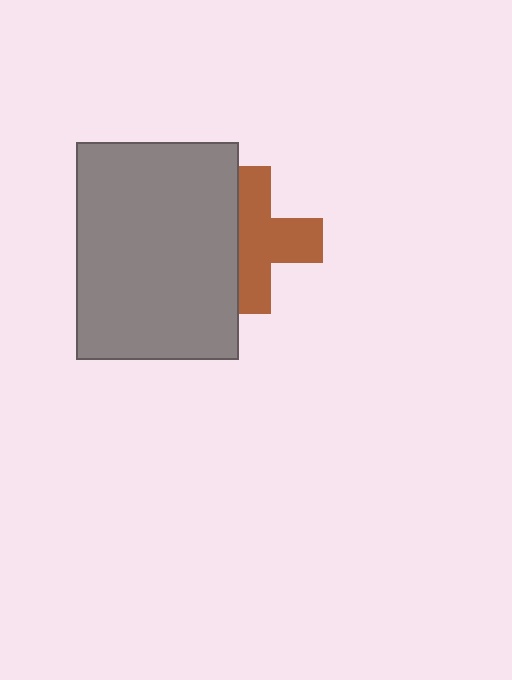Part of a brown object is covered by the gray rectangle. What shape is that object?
It is a cross.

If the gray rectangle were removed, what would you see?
You would see the complete brown cross.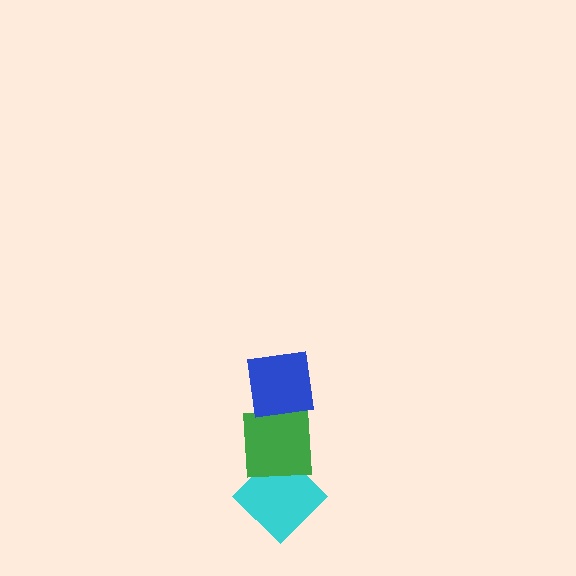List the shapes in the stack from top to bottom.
From top to bottom: the blue square, the green square, the cyan diamond.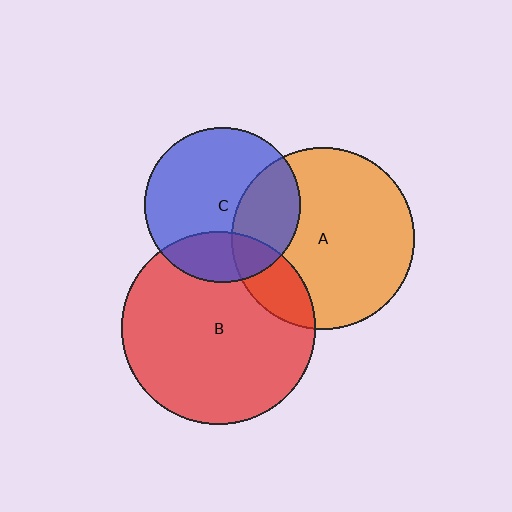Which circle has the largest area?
Circle B (red).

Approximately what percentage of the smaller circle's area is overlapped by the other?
Approximately 30%.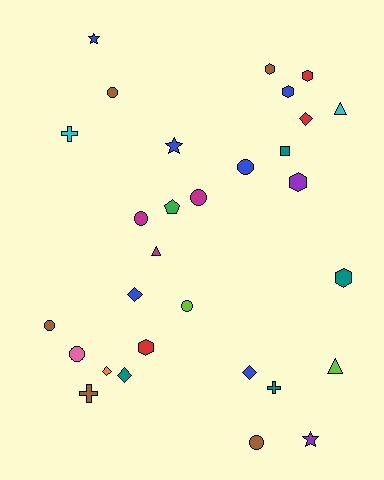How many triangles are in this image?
There are 3 triangles.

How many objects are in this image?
There are 30 objects.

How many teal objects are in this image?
There are 4 teal objects.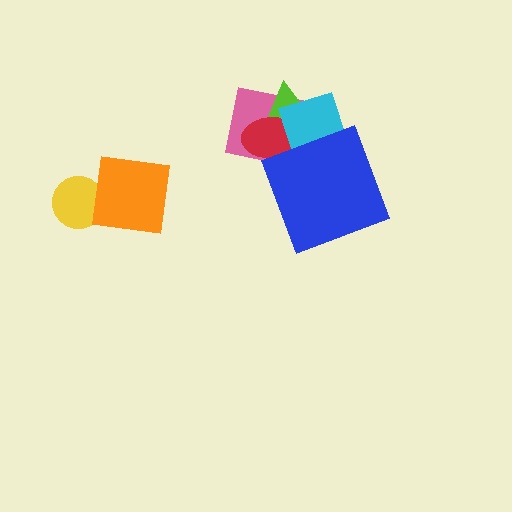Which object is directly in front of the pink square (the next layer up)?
The lime triangle is directly in front of the pink square.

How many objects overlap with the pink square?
3 objects overlap with the pink square.